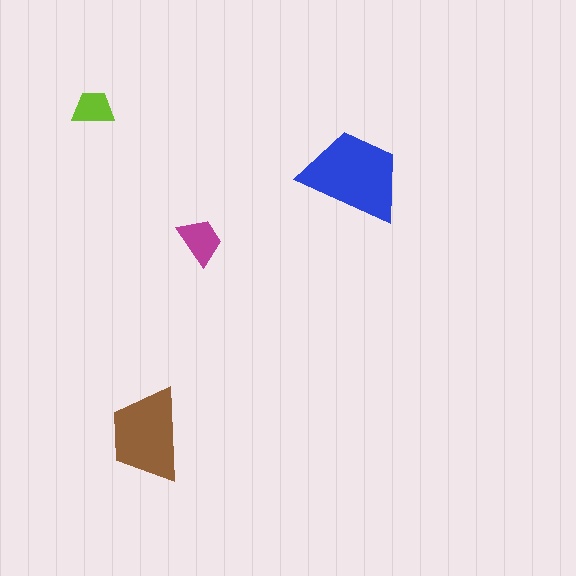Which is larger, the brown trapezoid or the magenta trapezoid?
The brown one.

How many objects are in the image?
There are 4 objects in the image.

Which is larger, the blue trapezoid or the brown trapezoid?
The blue one.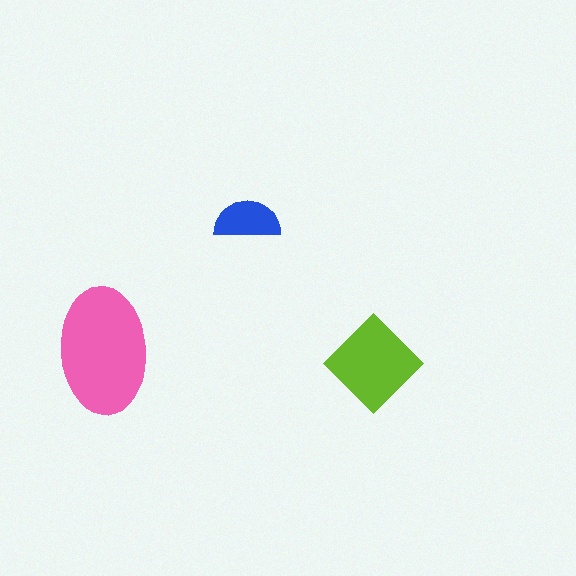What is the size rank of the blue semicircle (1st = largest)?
3rd.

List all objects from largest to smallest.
The pink ellipse, the lime diamond, the blue semicircle.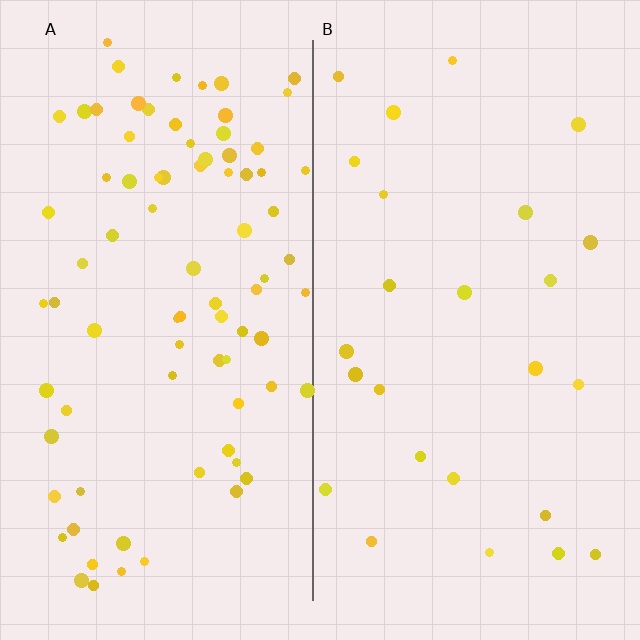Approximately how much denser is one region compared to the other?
Approximately 3.3× — region A over region B.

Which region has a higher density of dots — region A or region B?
A (the left).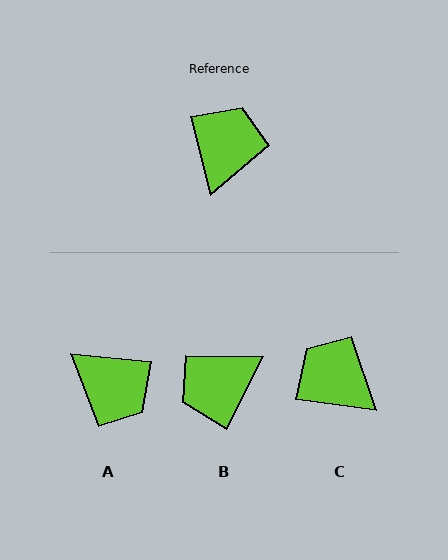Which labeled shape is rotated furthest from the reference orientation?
B, about 139 degrees away.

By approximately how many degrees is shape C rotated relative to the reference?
Approximately 69 degrees counter-clockwise.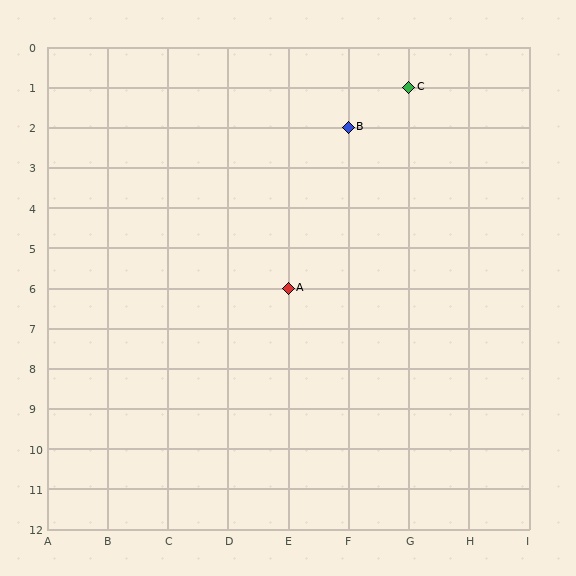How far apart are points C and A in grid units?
Points C and A are 2 columns and 5 rows apart (about 5.4 grid units diagonally).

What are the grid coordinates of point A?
Point A is at grid coordinates (E, 6).